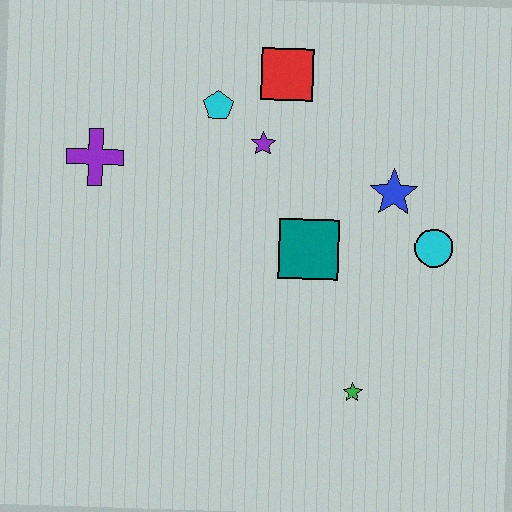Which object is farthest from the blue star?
The purple cross is farthest from the blue star.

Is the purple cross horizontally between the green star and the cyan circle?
No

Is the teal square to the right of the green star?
No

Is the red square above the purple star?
Yes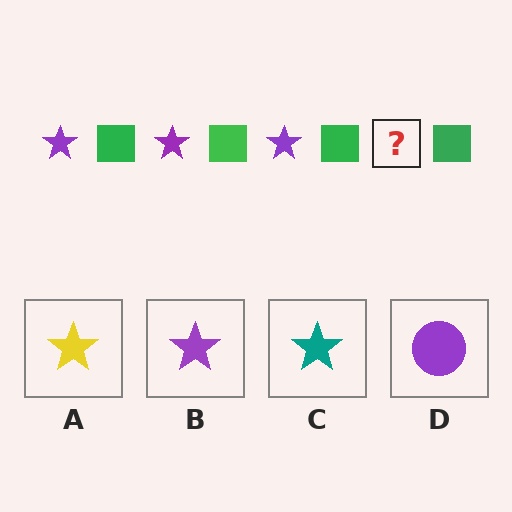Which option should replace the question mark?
Option B.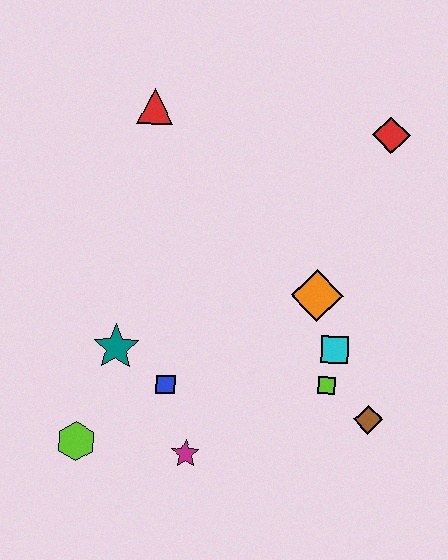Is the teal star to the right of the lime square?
No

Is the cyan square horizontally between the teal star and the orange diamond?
No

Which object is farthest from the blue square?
The red diamond is farthest from the blue square.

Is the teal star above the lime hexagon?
Yes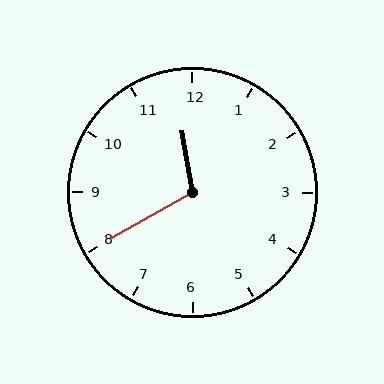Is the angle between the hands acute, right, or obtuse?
It is obtuse.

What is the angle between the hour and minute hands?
Approximately 110 degrees.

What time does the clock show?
11:40.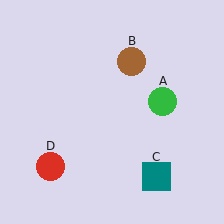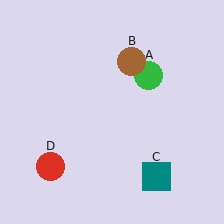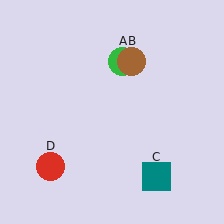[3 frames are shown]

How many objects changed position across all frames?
1 object changed position: green circle (object A).